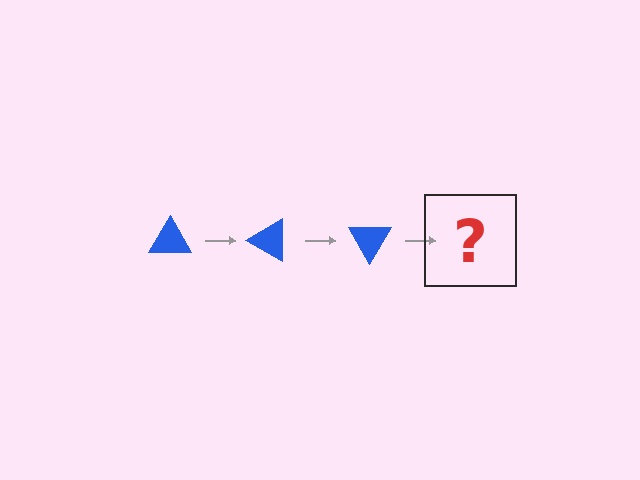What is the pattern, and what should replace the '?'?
The pattern is that the triangle rotates 30 degrees each step. The '?' should be a blue triangle rotated 90 degrees.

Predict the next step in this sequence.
The next step is a blue triangle rotated 90 degrees.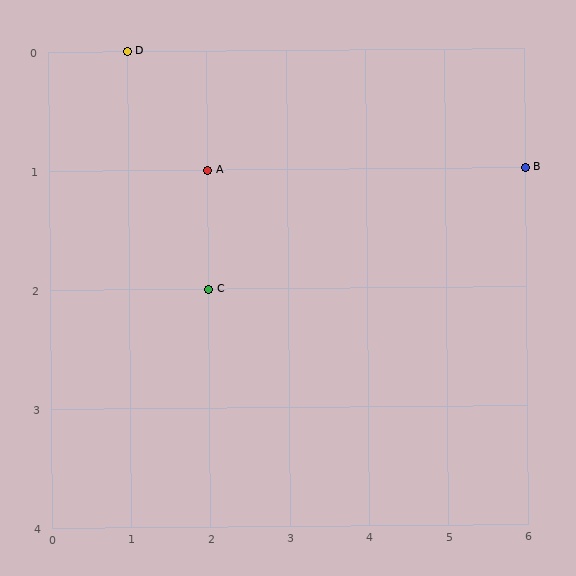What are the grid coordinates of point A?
Point A is at grid coordinates (2, 1).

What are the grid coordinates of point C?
Point C is at grid coordinates (2, 2).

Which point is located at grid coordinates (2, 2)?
Point C is at (2, 2).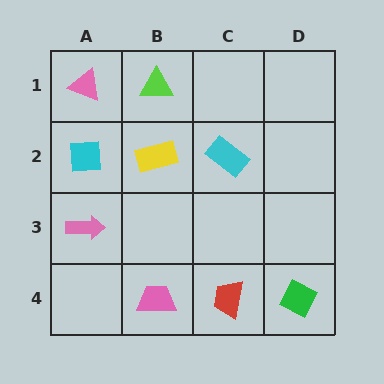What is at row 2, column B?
A yellow rectangle.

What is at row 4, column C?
A red trapezoid.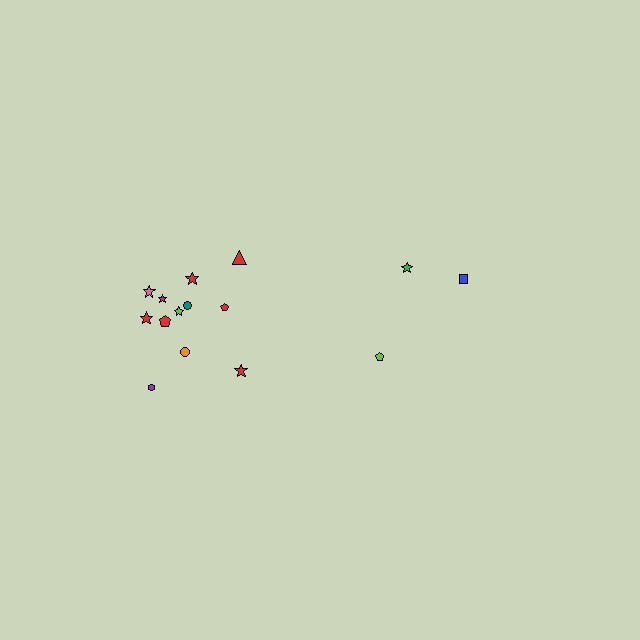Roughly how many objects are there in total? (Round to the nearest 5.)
Roughly 15 objects in total.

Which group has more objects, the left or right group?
The left group.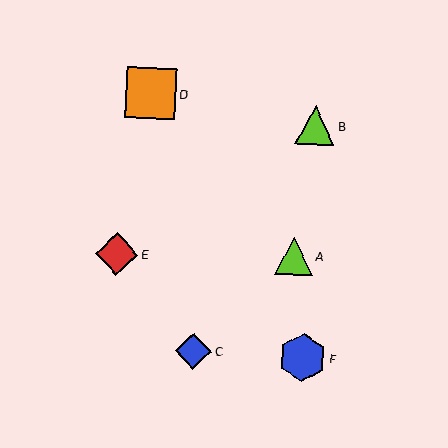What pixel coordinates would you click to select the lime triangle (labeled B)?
Click at (315, 125) to select the lime triangle B.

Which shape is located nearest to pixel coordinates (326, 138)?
The lime triangle (labeled B) at (315, 125) is nearest to that location.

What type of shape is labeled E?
Shape E is a red diamond.